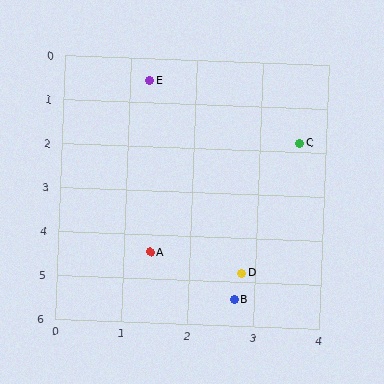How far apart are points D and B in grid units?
Points D and B are about 0.6 grid units apart.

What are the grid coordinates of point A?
Point A is at approximately (1.4, 4.4).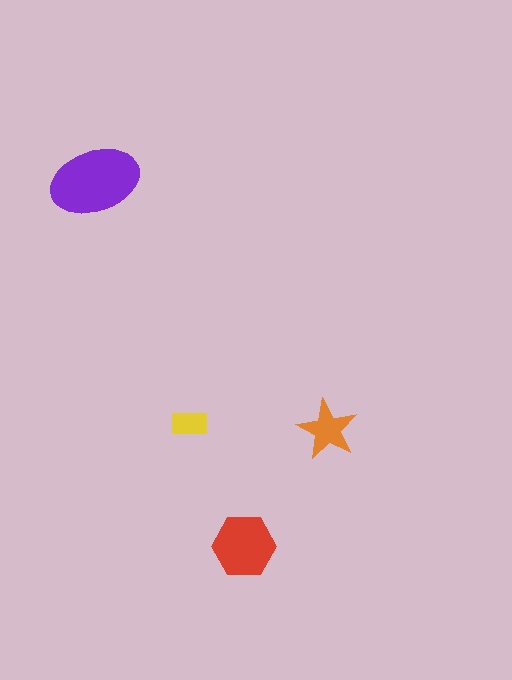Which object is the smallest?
The yellow rectangle.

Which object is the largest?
The purple ellipse.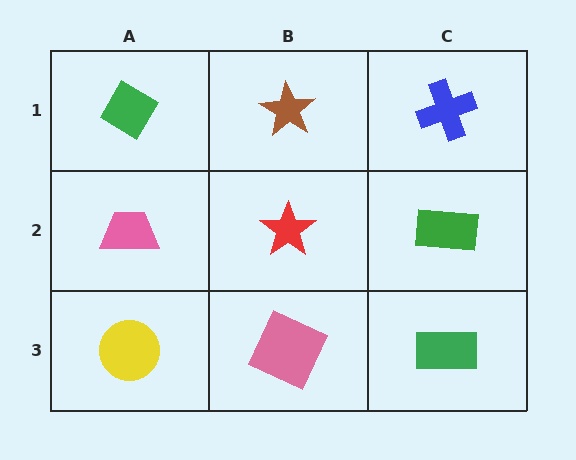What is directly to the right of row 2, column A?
A red star.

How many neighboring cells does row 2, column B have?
4.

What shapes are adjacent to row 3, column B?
A red star (row 2, column B), a yellow circle (row 3, column A), a green rectangle (row 3, column C).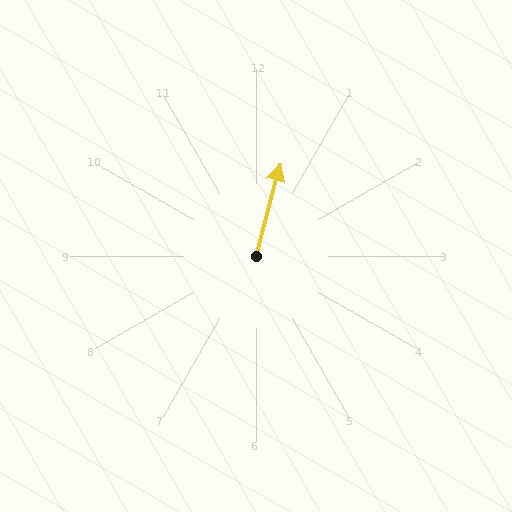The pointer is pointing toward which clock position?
Roughly 12 o'clock.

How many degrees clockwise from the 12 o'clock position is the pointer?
Approximately 15 degrees.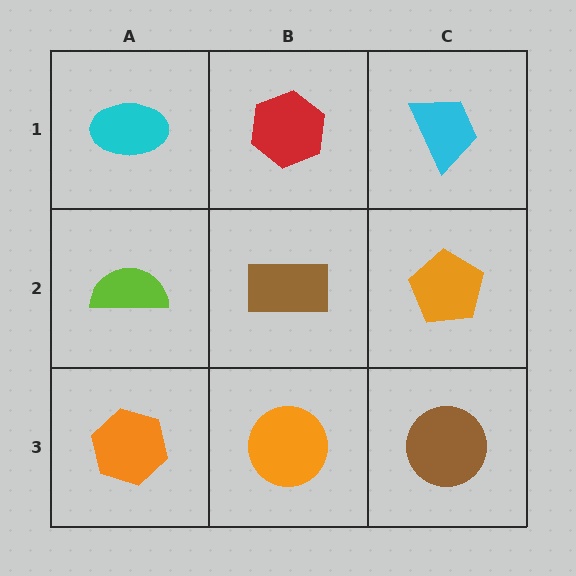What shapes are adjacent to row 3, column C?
An orange pentagon (row 2, column C), an orange circle (row 3, column B).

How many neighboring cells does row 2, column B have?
4.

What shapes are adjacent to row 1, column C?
An orange pentagon (row 2, column C), a red hexagon (row 1, column B).